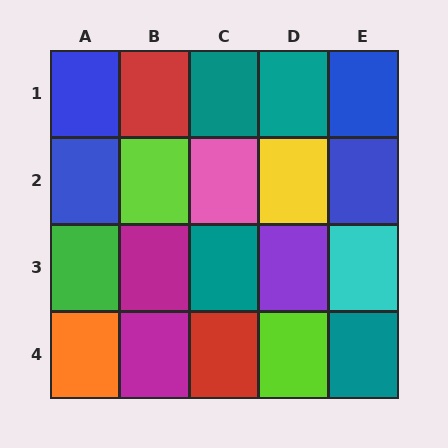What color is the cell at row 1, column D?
Teal.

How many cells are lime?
2 cells are lime.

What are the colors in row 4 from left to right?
Orange, magenta, red, lime, teal.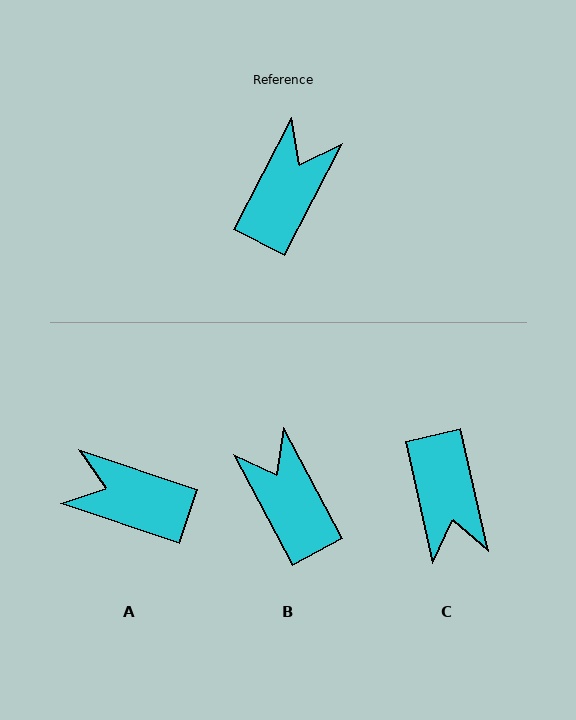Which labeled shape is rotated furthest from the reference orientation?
C, about 140 degrees away.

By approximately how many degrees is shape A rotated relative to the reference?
Approximately 99 degrees counter-clockwise.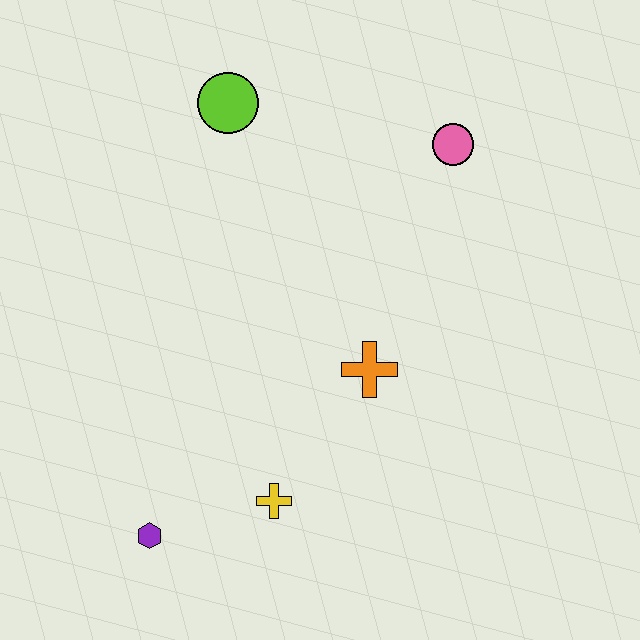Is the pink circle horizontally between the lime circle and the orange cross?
No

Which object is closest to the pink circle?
The lime circle is closest to the pink circle.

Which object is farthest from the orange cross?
The lime circle is farthest from the orange cross.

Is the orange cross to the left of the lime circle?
No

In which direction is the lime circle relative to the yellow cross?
The lime circle is above the yellow cross.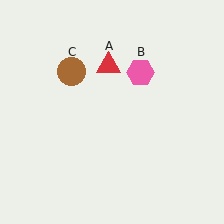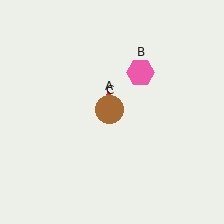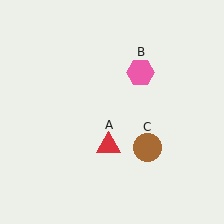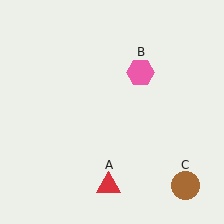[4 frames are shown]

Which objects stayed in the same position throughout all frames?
Pink hexagon (object B) remained stationary.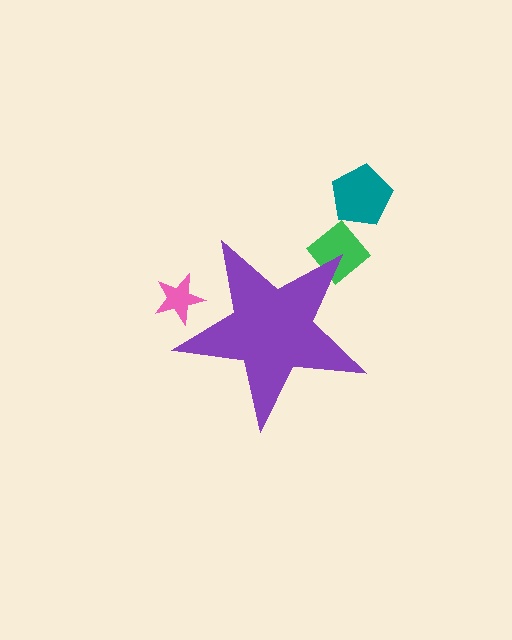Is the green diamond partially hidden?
Yes, the green diamond is partially hidden behind the purple star.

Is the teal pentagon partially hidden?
No, the teal pentagon is fully visible.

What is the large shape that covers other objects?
A purple star.